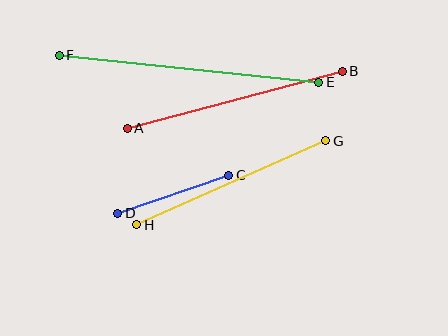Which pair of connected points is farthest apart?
Points E and F are farthest apart.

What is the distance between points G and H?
The distance is approximately 207 pixels.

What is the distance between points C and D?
The distance is approximately 117 pixels.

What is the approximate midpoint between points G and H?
The midpoint is at approximately (231, 183) pixels.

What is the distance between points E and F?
The distance is approximately 261 pixels.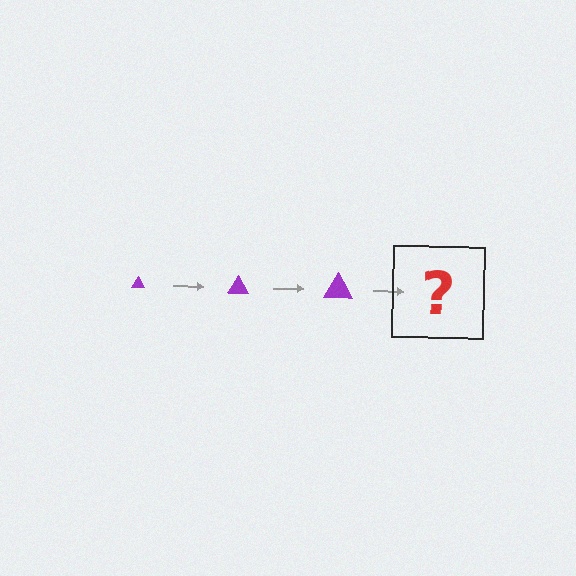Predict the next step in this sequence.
The next step is a purple triangle, larger than the previous one.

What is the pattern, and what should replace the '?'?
The pattern is that the triangle gets progressively larger each step. The '?' should be a purple triangle, larger than the previous one.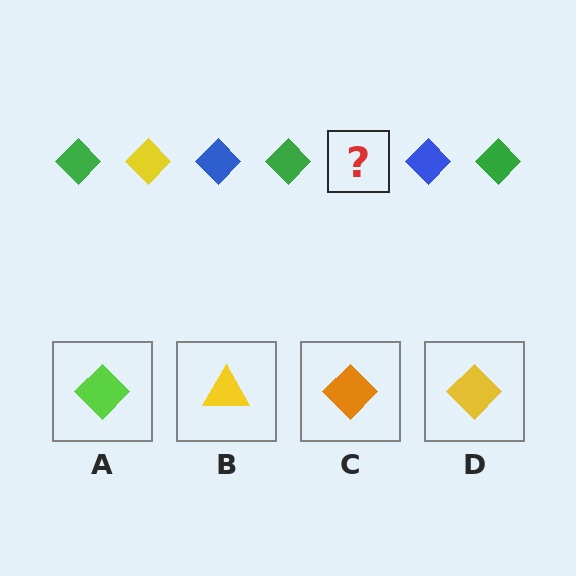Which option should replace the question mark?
Option D.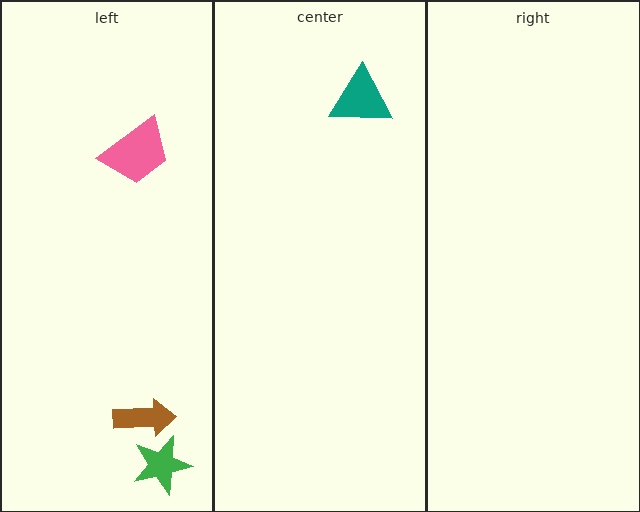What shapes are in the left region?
The green star, the brown arrow, the pink trapezoid.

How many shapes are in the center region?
1.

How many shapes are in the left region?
3.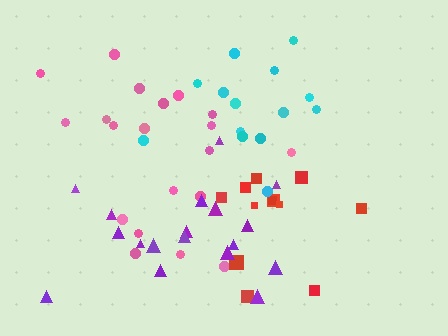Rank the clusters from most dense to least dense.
cyan, pink, red, purple.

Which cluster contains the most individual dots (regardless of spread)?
Pink (20).